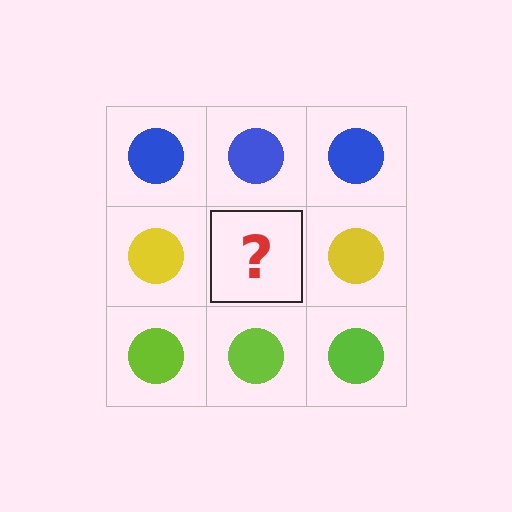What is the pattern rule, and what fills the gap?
The rule is that each row has a consistent color. The gap should be filled with a yellow circle.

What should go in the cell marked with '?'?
The missing cell should contain a yellow circle.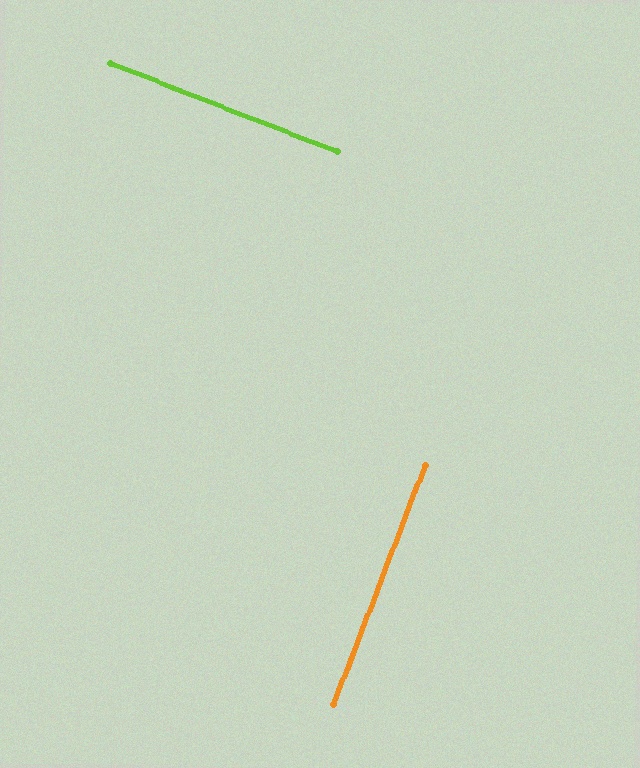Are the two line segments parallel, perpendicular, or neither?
Perpendicular — they meet at approximately 90°.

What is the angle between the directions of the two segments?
Approximately 90 degrees.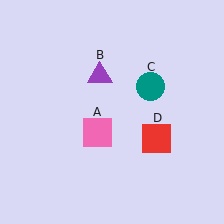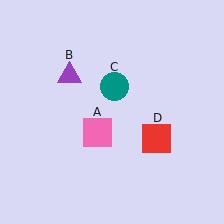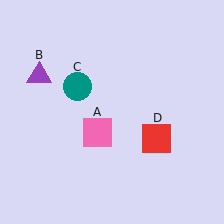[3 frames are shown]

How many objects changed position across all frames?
2 objects changed position: purple triangle (object B), teal circle (object C).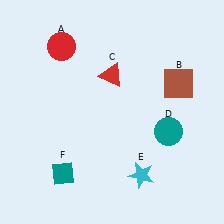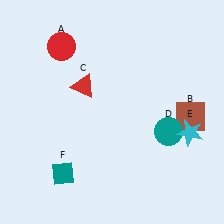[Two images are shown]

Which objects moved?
The objects that moved are: the brown square (B), the red triangle (C), the cyan star (E).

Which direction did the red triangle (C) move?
The red triangle (C) moved left.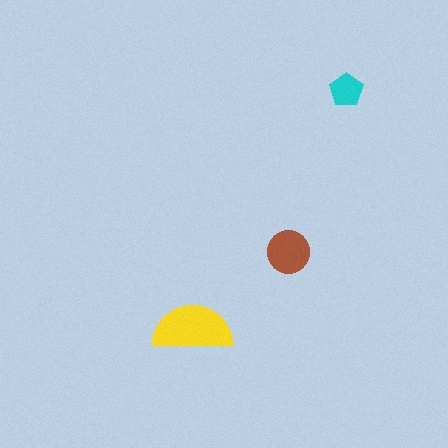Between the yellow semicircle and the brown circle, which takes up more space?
The yellow semicircle.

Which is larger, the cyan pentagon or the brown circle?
The brown circle.